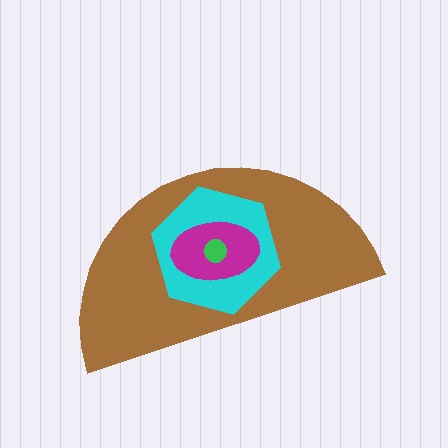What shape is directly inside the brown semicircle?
The cyan hexagon.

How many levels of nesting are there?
4.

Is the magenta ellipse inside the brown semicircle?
Yes.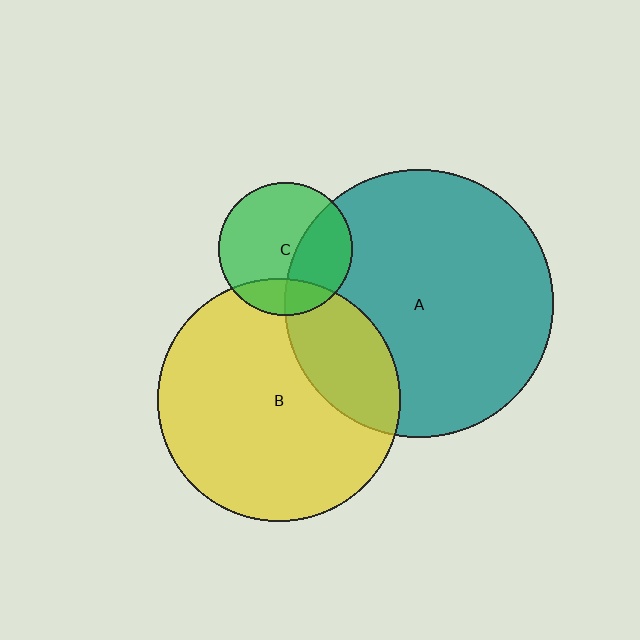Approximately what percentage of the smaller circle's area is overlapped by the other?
Approximately 35%.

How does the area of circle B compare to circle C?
Approximately 3.3 times.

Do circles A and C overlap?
Yes.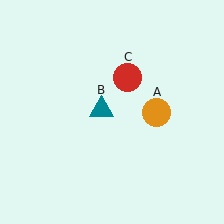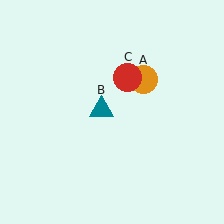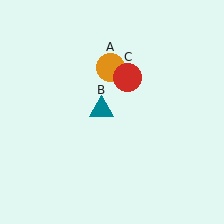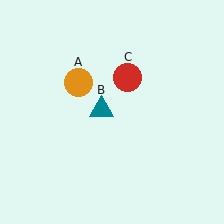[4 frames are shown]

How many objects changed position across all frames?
1 object changed position: orange circle (object A).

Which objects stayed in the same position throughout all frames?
Teal triangle (object B) and red circle (object C) remained stationary.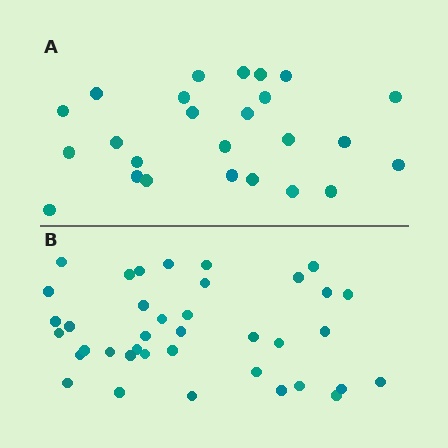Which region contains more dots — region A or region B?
Region B (the bottom region) has more dots.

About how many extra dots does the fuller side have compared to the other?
Region B has approximately 15 more dots than region A.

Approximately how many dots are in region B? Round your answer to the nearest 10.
About 40 dots. (The exact count is 38, which rounds to 40.)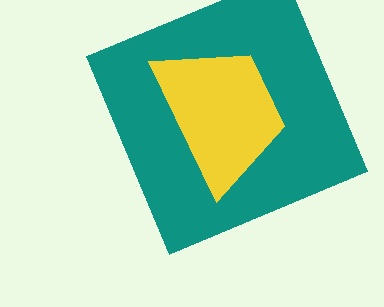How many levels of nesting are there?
2.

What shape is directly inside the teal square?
The yellow trapezoid.